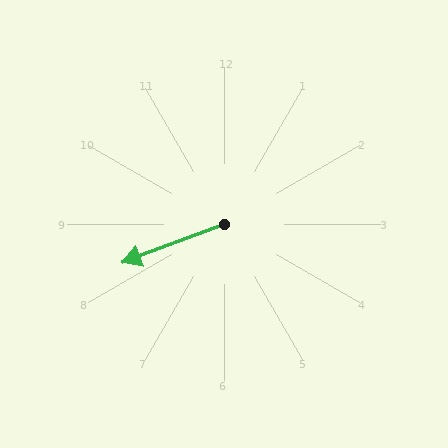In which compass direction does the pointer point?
West.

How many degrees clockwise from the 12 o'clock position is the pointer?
Approximately 249 degrees.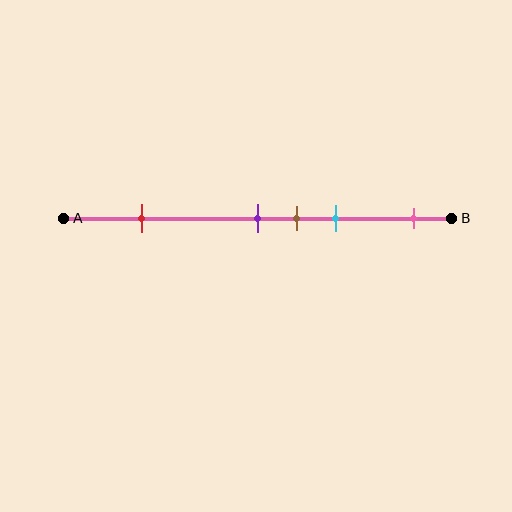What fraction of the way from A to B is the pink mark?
The pink mark is approximately 90% (0.9) of the way from A to B.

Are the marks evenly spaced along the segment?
No, the marks are not evenly spaced.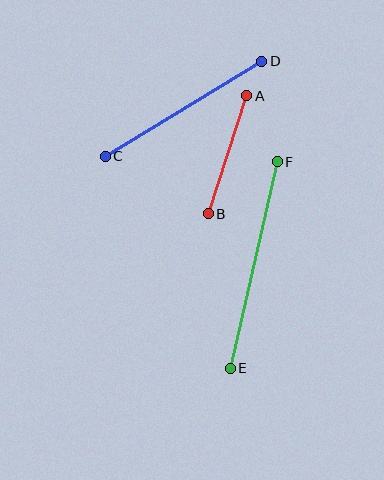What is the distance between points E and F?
The distance is approximately 212 pixels.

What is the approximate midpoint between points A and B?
The midpoint is at approximately (227, 155) pixels.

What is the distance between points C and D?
The distance is approximately 183 pixels.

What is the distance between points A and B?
The distance is approximately 124 pixels.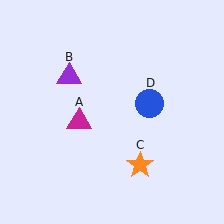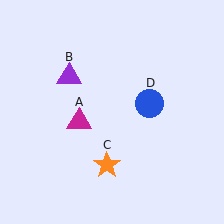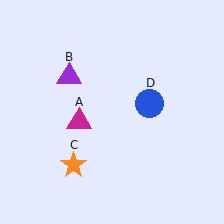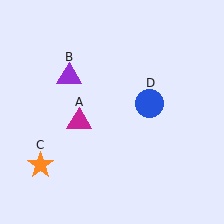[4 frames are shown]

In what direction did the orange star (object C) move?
The orange star (object C) moved left.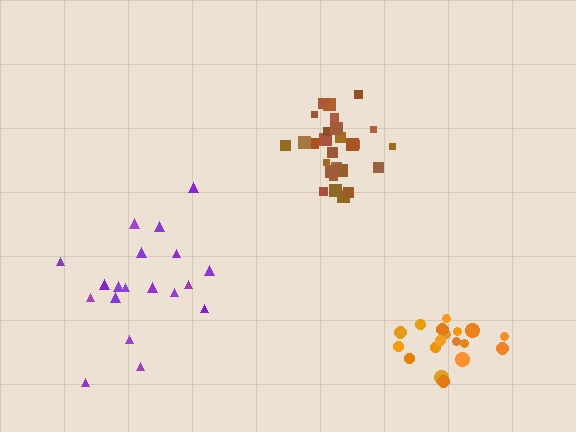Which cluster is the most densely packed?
Brown.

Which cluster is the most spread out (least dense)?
Purple.